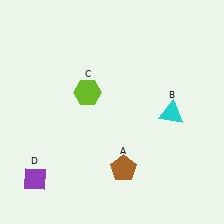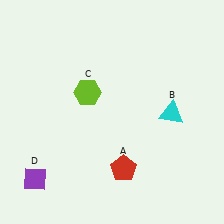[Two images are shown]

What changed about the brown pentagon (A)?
In Image 1, A is brown. In Image 2, it changed to red.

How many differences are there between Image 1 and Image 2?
There is 1 difference between the two images.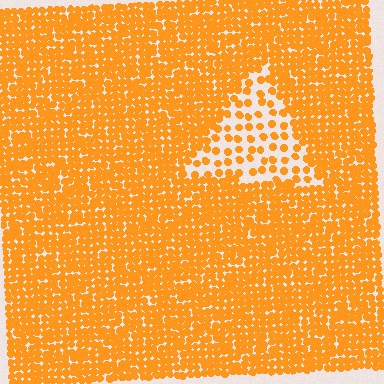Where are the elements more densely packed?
The elements are more densely packed outside the triangle boundary.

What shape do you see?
I see a triangle.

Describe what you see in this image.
The image contains small orange elements arranged at two different densities. A triangle-shaped region is visible where the elements are less densely packed than the surrounding area.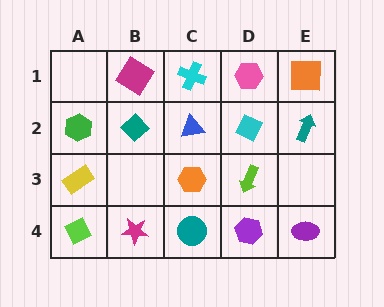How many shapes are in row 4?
5 shapes.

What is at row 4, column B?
A magenta star.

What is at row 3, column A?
A yellow rectangle.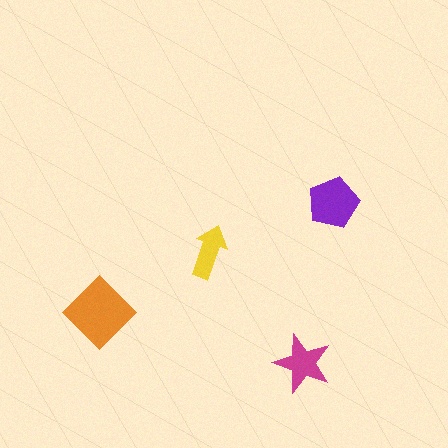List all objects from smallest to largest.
The yellow arrow, the magenta star, the purple pentagon, the orange diamond.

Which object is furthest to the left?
The orange diamond is leftmost.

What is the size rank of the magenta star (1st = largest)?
3rd.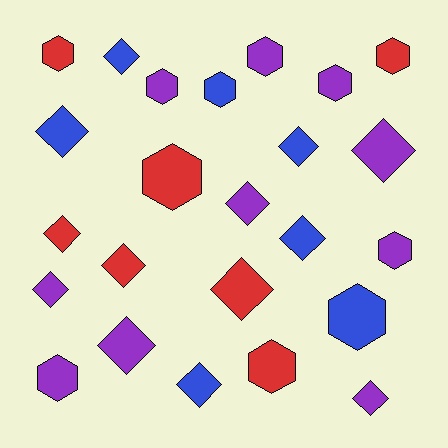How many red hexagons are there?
There are 4 red hexagons.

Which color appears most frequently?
Purple, with 10 objects.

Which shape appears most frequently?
Diamond, with 13 objects.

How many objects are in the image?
There are 24 objects.